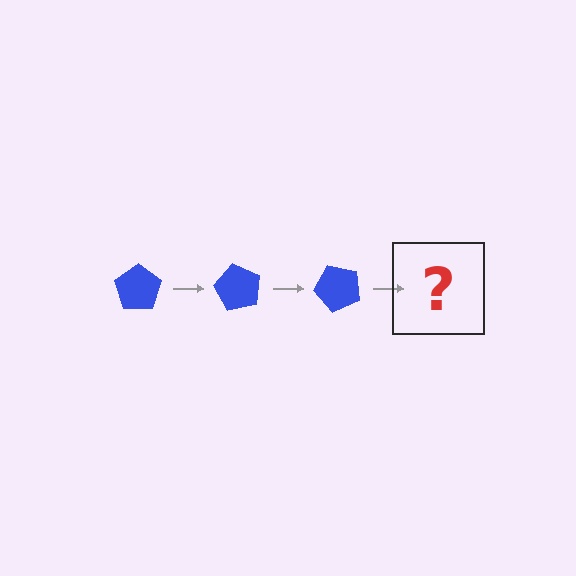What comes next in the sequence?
The next element should be a blue pentagon rotated 180 degrees.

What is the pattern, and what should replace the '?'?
The pattern is that the pentagon rotates 60 degrees each step. The '?' should be a blue pentagon rotated 180 degrees.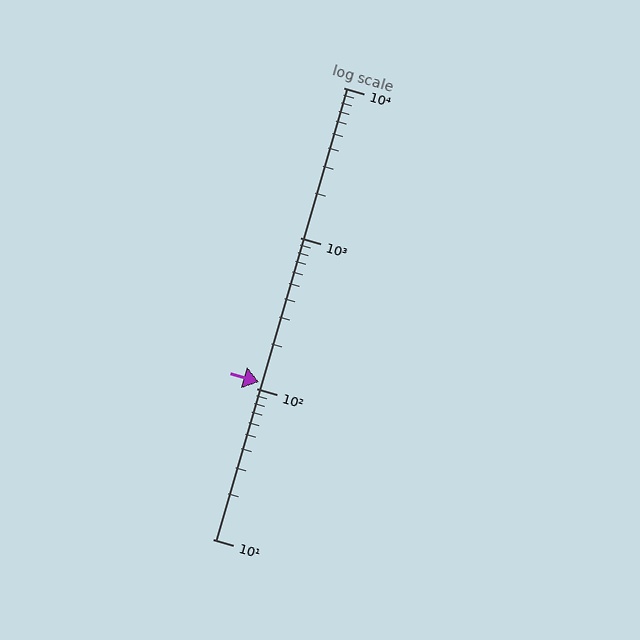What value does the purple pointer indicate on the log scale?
The pointer indicates approximately 110.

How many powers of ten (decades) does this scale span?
The scale spans 3 decades, from 10 to 10000.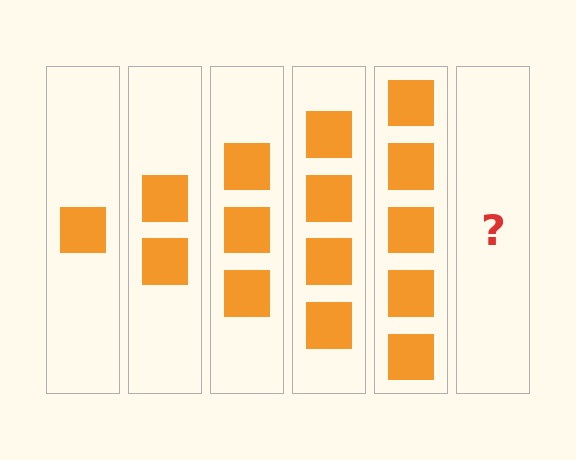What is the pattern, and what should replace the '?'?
The pattern is that each step adds one more square. The '?' should be 6 squares.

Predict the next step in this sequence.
The next step is 6 squares.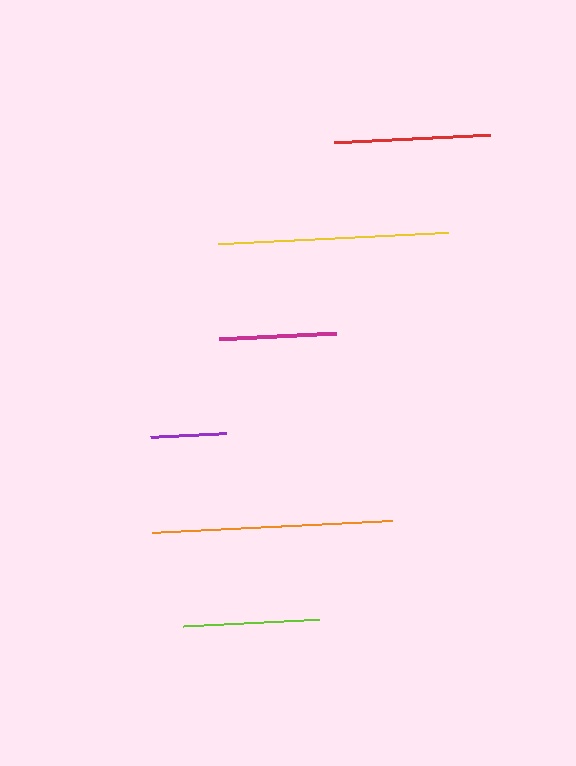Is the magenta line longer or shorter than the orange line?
The orange line is longer than the magenta line.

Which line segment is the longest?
The orange line is the longest at approximately 240 pixels.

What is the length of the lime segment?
The lime segment is approximately 136 pixels long.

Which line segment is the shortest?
The purple line is the shortest at approximately 77 pixels.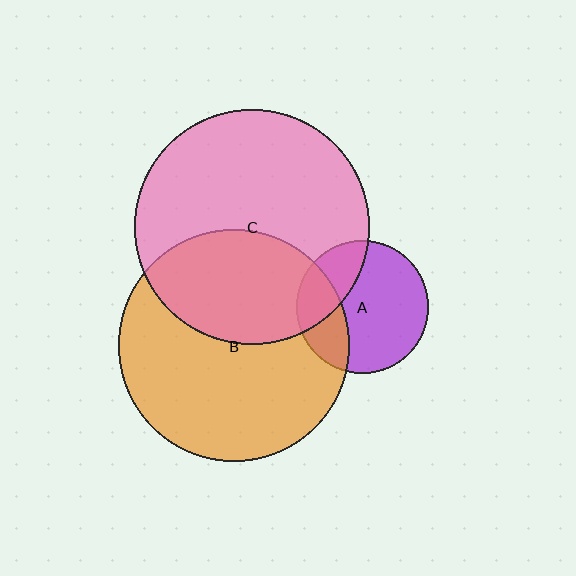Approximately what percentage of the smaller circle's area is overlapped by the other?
Approximately 30%.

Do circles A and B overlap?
Yes.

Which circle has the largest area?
Circle C (pink).